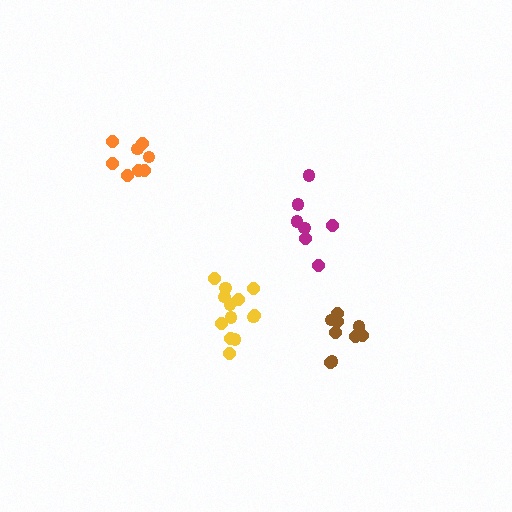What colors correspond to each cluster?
The clusters are colored: magenta, yellow, brown, orange.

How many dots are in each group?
Group 1: 7 dots, Group 2: 13 dots, Group 3: 9 dots, Group 4: 8 dots (37 total).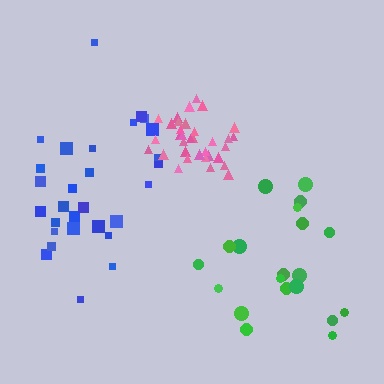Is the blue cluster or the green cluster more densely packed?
Blue.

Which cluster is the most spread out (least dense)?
Green.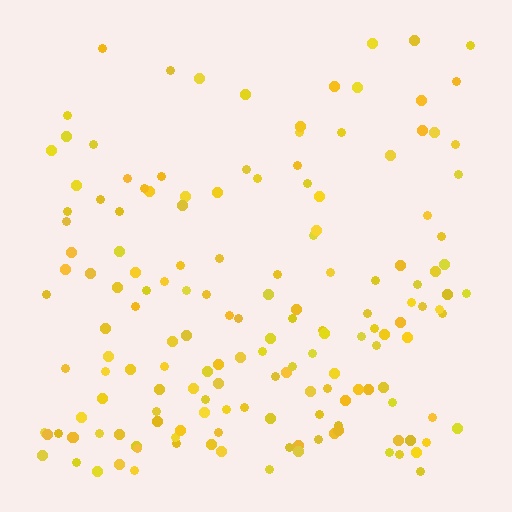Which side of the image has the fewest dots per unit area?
The top.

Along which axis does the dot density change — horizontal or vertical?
Vertical.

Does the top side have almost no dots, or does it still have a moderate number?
Still a moderate number, just noticeably fewer than the bottom.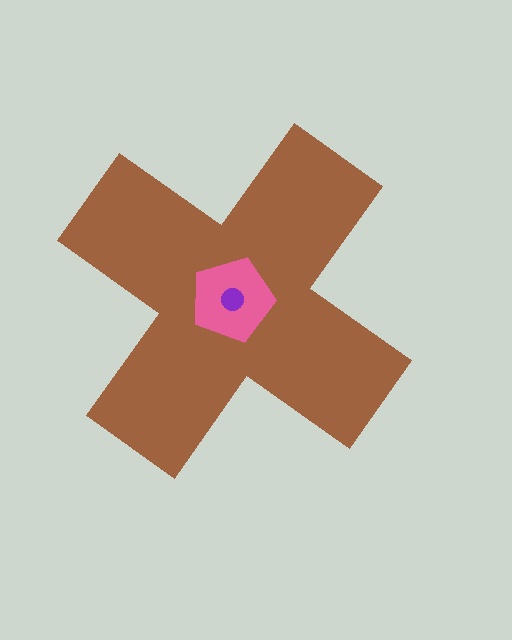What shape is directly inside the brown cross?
The pink pentagon.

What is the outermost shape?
The brown cross.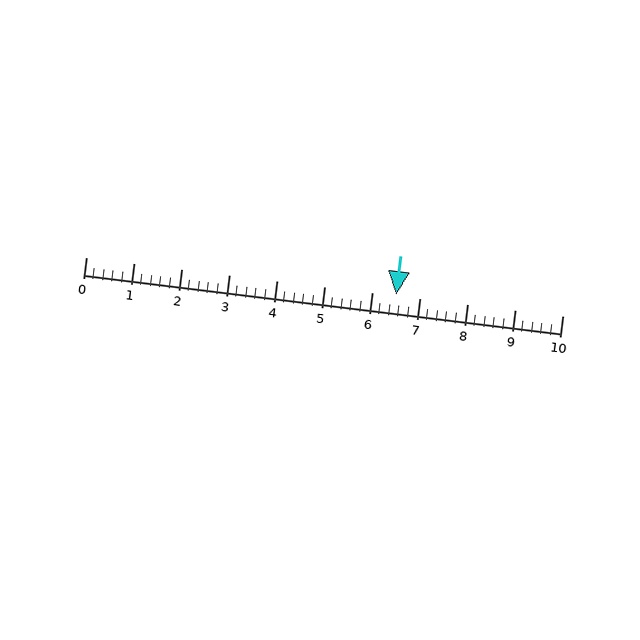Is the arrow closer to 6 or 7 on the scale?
The arrow is closer to 7.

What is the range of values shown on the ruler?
The ruler shows values from 0 to 10.